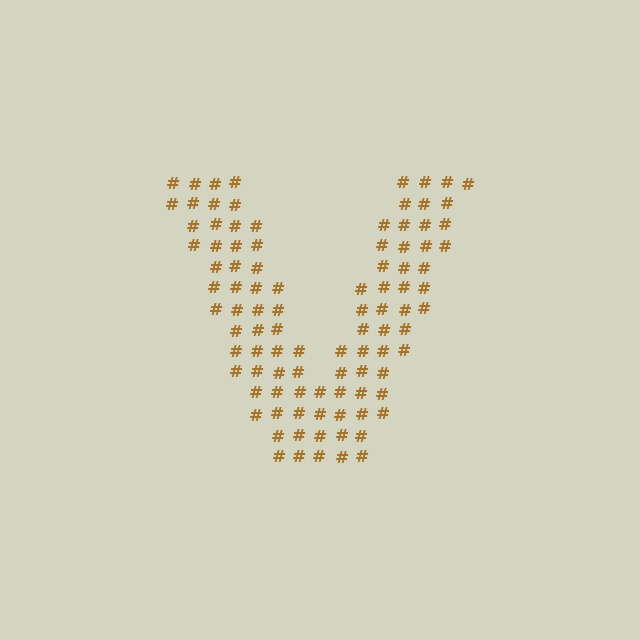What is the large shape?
The large shape is the letter V.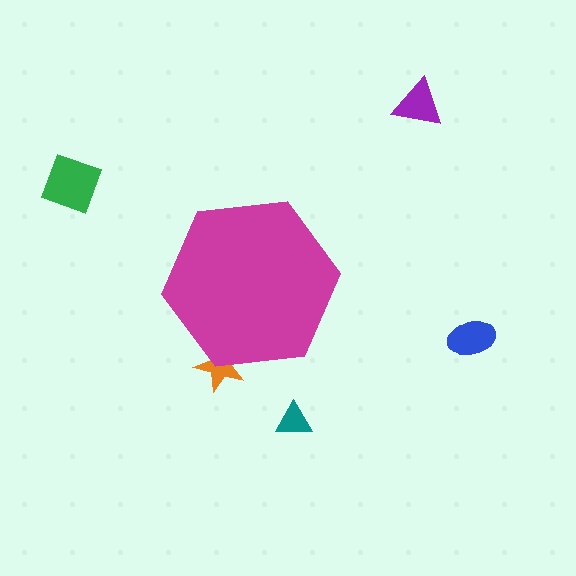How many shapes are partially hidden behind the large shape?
1 shape is partially hidden.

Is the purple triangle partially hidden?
No, the purple triangle is fully visible.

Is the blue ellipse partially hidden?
No, the blue ellipse is fully visible.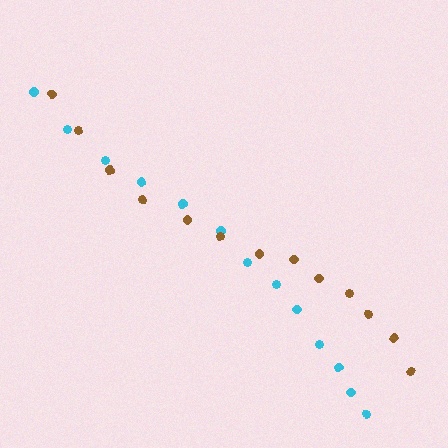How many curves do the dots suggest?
There are 2 distinct paths.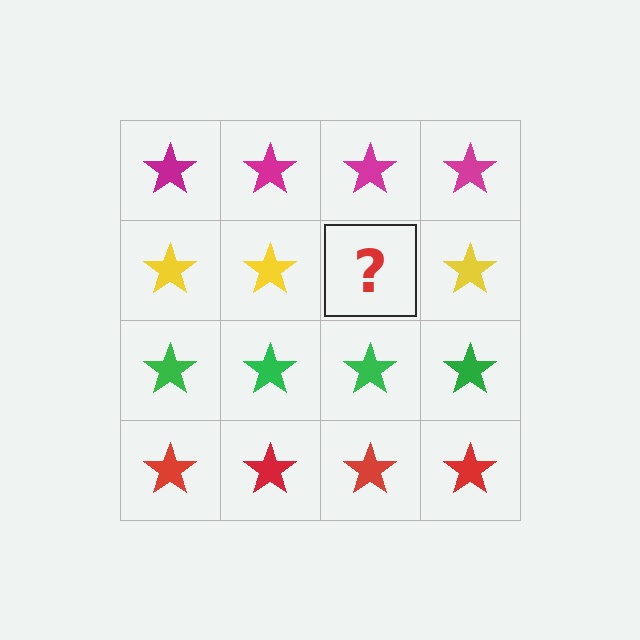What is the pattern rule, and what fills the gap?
The rule is that each row has a consistent color. The gap should be filled with a yellow star.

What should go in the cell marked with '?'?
The missing cell should contain a yellow star.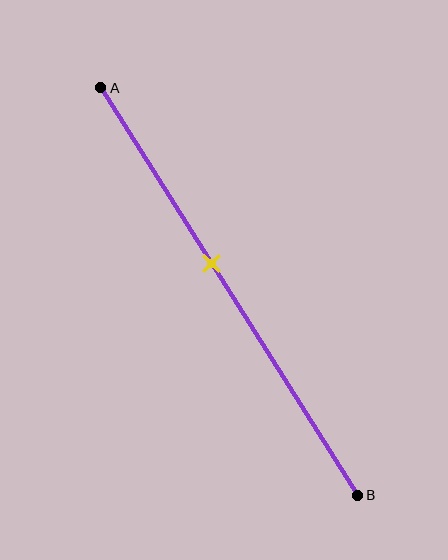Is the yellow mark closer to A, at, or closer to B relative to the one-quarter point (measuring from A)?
The yellow mark is closer to point B than the one-quarter point of segment AB.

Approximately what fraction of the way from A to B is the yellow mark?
The yellow mark is approximately 45% of the way from A to B.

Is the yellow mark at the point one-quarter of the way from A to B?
No, the mark is at about 45% from A, not at the 25% one-quarter point.